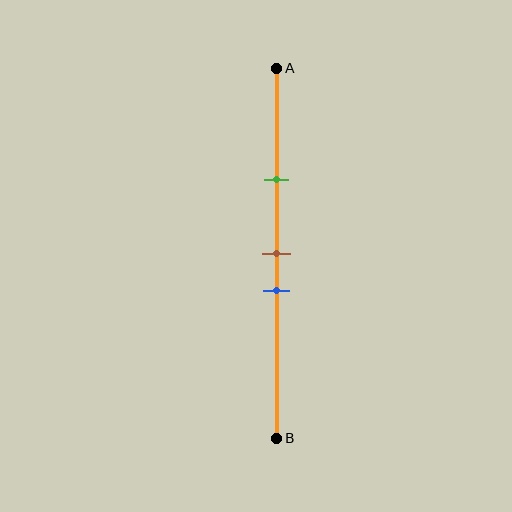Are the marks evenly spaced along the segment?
No, the marks are not evenly spaced.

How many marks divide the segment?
There are 3 marks dividing the segment.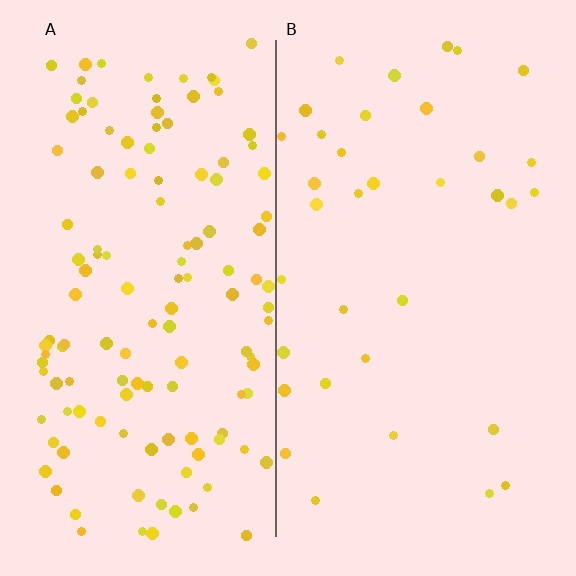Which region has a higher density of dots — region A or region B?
A (the left).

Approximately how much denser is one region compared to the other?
Approximately 3.5× — region A over region B.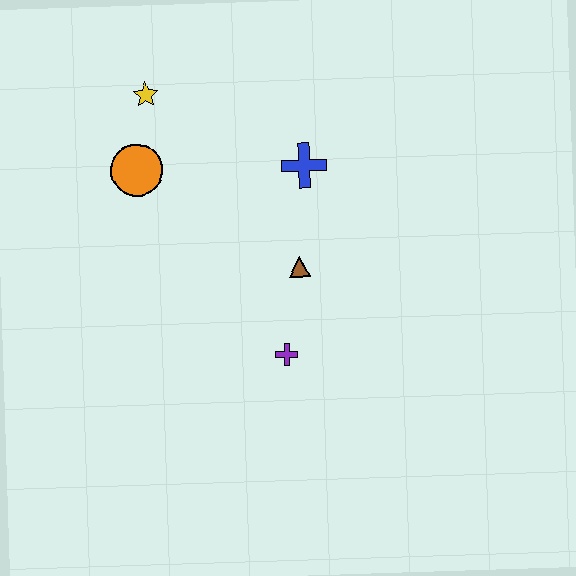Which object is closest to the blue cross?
The brown triangle is closest to the blue cross.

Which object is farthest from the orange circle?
The purple cross is farthest from the orange circle.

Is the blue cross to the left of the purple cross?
No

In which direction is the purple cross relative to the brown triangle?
The purple cross is below the brown triangle.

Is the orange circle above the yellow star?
No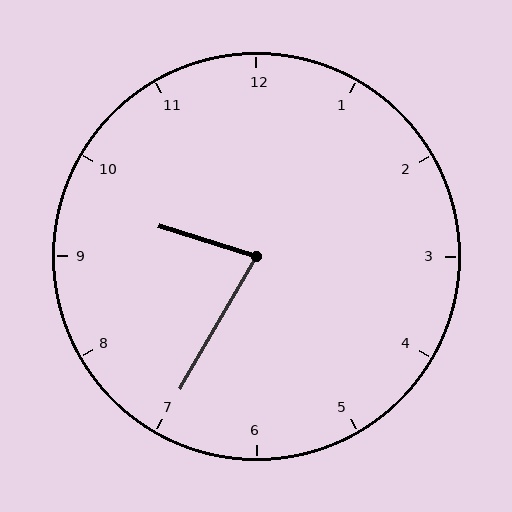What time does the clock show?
9:35.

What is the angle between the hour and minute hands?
Approximately 78 degrees.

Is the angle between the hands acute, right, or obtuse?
It is acute.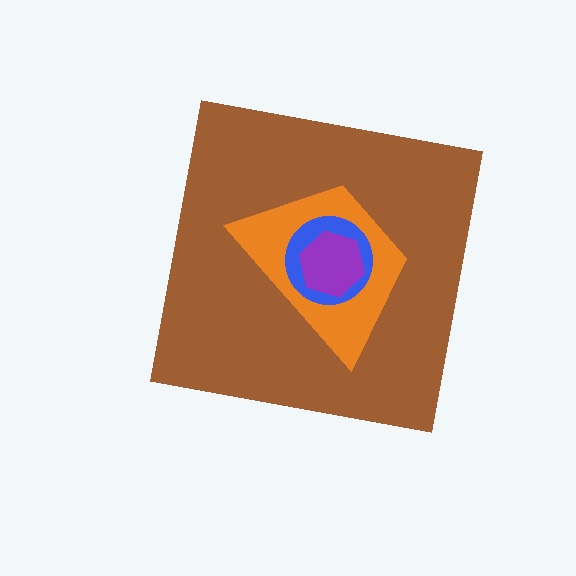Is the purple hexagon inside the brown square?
Yes.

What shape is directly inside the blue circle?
The purple hexagon.